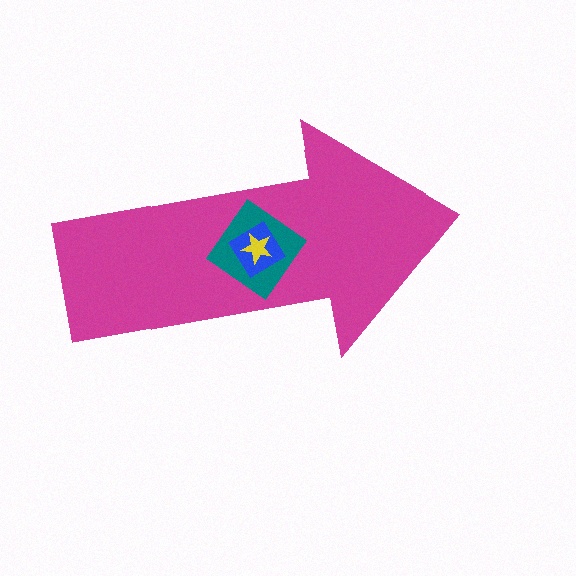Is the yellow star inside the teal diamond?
Yes.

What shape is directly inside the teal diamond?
The blue diamond.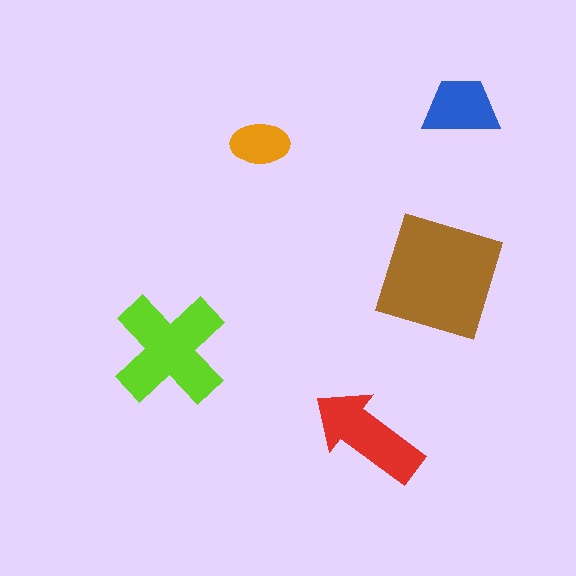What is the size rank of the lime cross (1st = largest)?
2nd.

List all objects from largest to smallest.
The brown square, the lime cross, the red arrow, the blue trapezoid, the orange ellipse.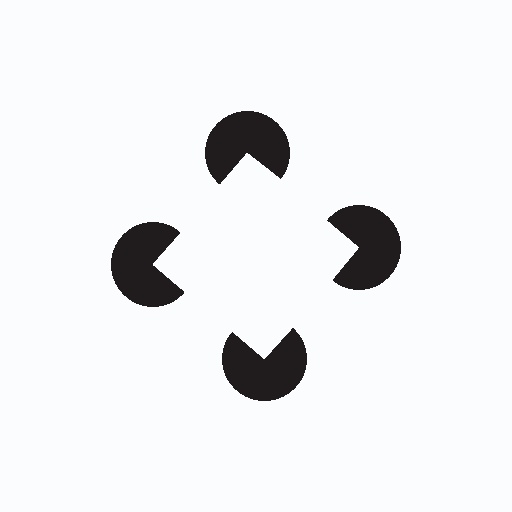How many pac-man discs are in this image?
There are 4 — one at each vertex of the illusory square.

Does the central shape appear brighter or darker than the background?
It typically appears slightly brighter than the background, even though no actual brightness change is drawn.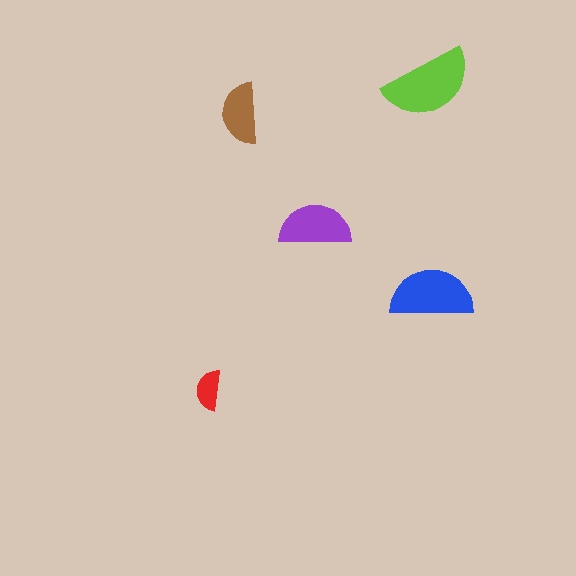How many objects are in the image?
There are 5 objects in the image.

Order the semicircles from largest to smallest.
the lime one, the blue one, the purple one, the brown one, the red one.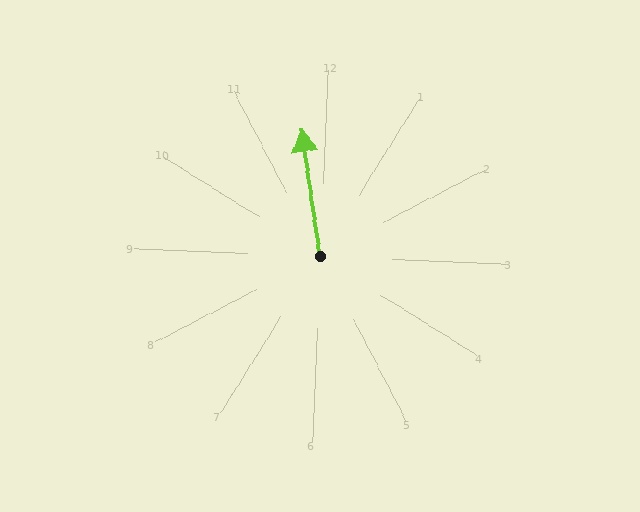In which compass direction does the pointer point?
North.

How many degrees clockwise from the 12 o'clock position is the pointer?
Approximately 349 degrees.